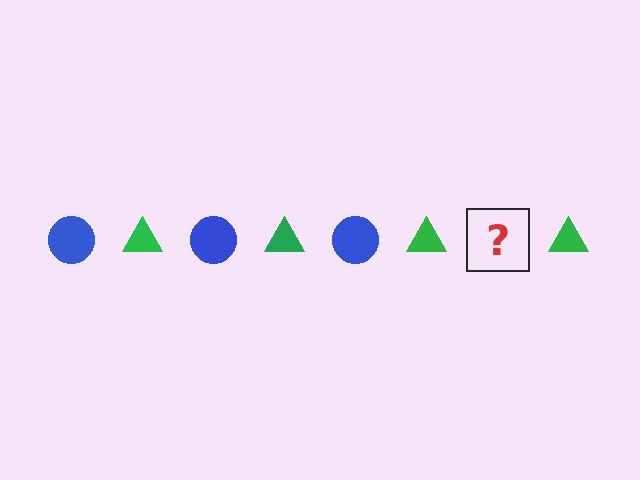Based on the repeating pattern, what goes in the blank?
The blank should be a blue circle.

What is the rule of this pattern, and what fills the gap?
The rule is that the pattern alternates between blue circle and green triangle. The gap should be filled with a blue circle.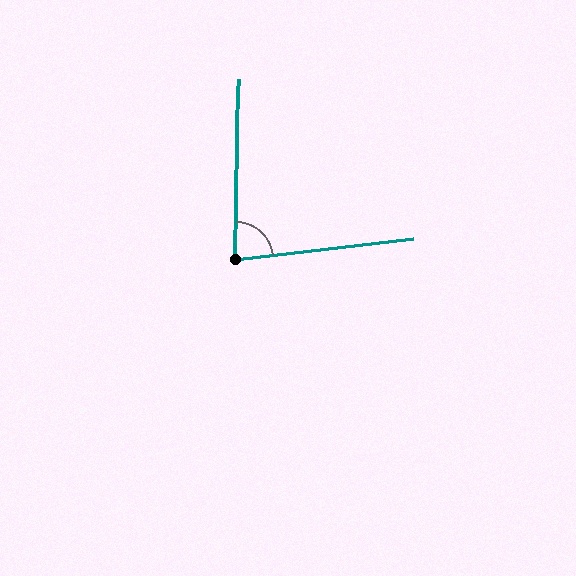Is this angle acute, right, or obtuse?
It is acute.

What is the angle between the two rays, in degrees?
Approximately 82 degrees.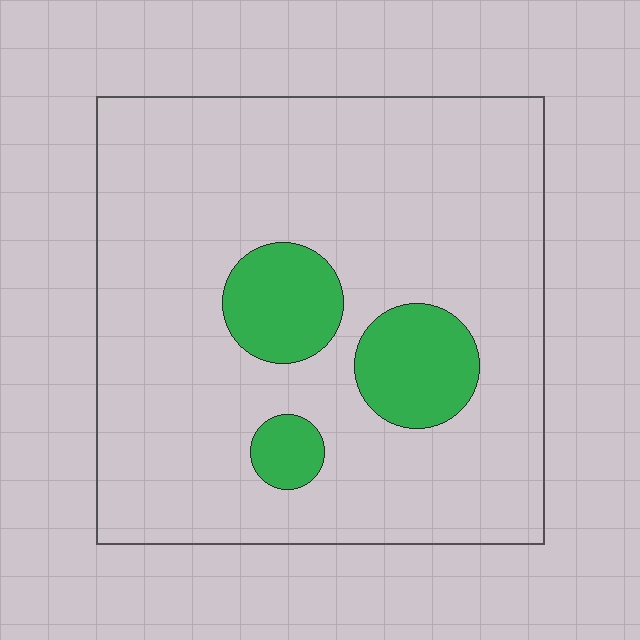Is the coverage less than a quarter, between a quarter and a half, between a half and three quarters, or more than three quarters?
Less than a quarter.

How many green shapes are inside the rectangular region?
3.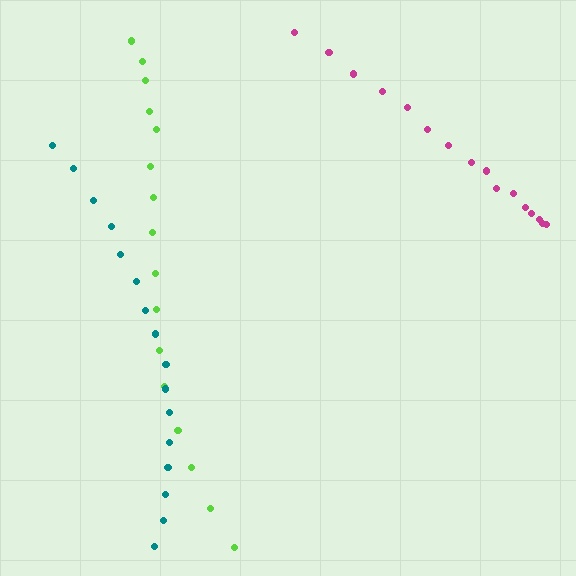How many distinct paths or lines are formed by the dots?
There are 3 distinct paths.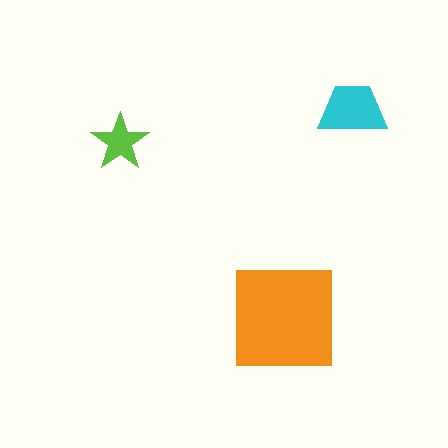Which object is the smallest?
The lime star.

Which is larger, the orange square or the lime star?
The orange square.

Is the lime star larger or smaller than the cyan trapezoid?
Smaller.